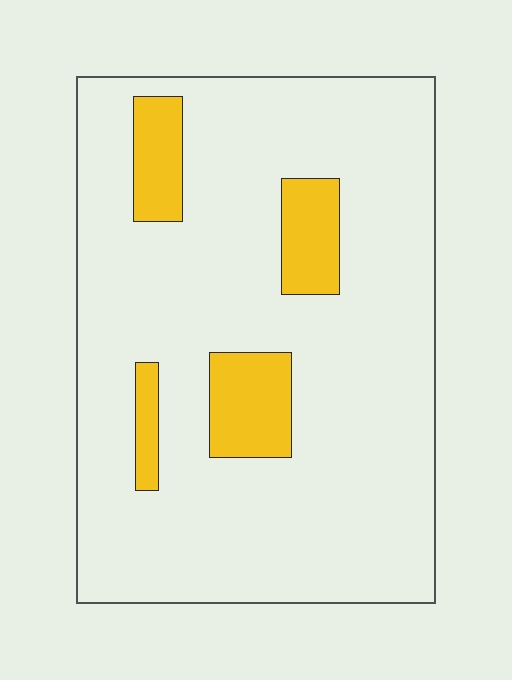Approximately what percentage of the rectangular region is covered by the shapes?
Approximately 15%.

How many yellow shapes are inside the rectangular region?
4.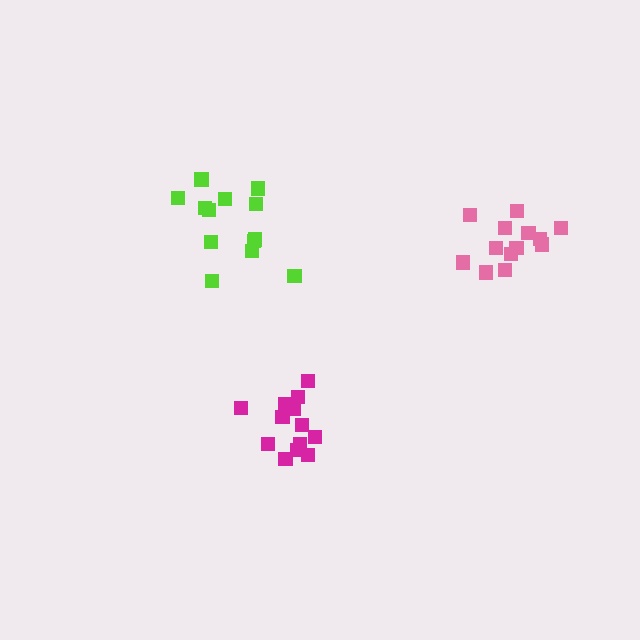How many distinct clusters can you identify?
There are 3 distinct clusters.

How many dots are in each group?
Group 1: 13 dots, Group 2: 13 dots, Group 3: 13 dots (39 total).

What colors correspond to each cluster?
The clusters are colored: lime, magenta, pink.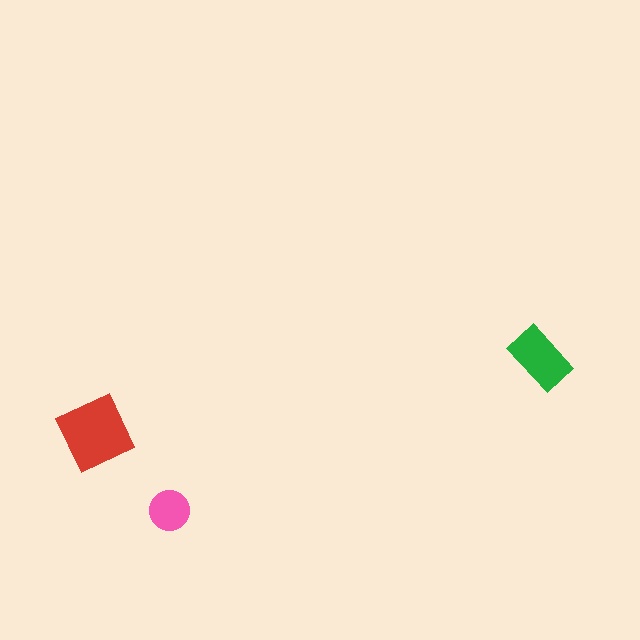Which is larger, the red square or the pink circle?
The red square.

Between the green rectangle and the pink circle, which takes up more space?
The green rectangle.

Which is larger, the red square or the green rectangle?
The red square.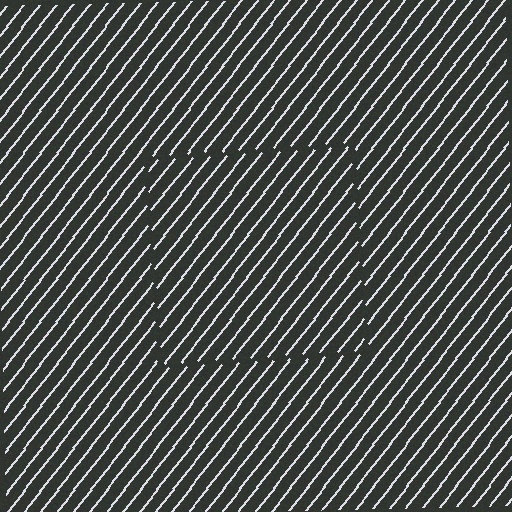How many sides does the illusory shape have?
4 sides — the line-ends trace a square.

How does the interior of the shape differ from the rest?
The interior of the shape contains the same grating, shifted by half a period — the contour is defined by the phase discontinuity where line-ends from the inner and outer gratings abut.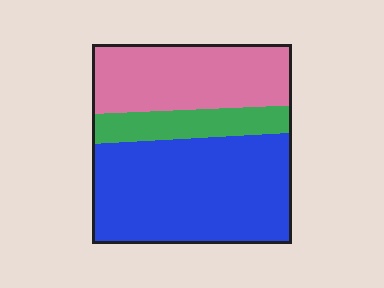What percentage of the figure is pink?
Pink covers 33% of the figure.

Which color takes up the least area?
Green, at roughly 15%.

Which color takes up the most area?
Blue, at roughly 55%.